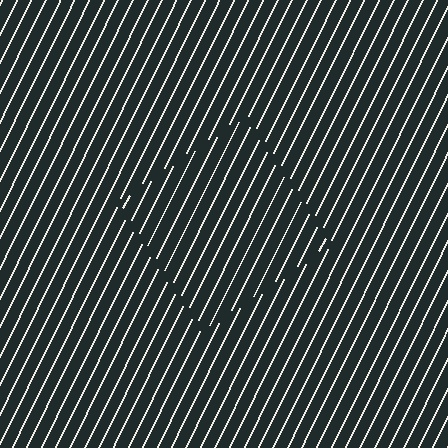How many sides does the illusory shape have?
4 sides — the line-ends trace a square.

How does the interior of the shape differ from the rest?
The interior of the shape contains the same grating, shifted by half a period — the contour is defined by the phase discontinuity where line-ends from the inner and outer gratings abut.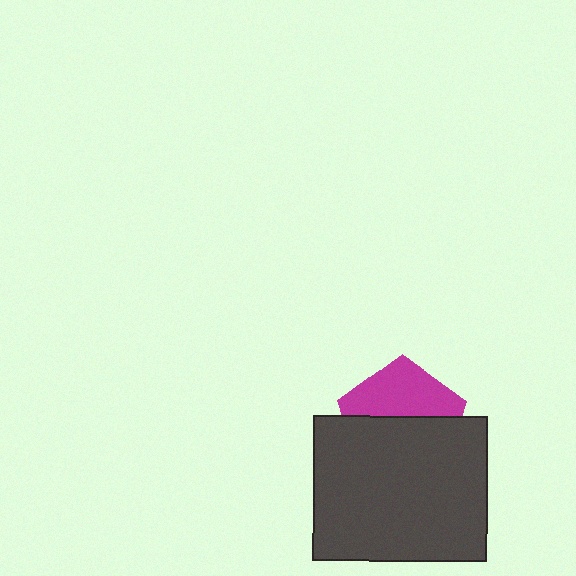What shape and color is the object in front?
The object in front is a dark gray rectangle.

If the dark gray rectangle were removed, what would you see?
You would see the complete magenta pentagon.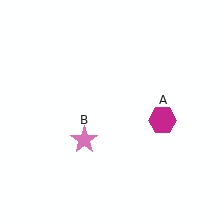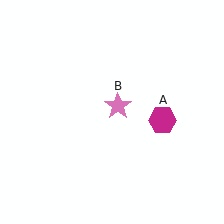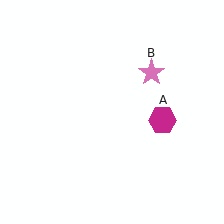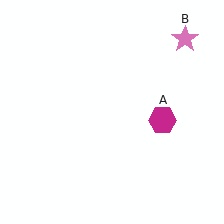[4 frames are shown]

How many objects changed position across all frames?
1 object changed position: pink star (object B).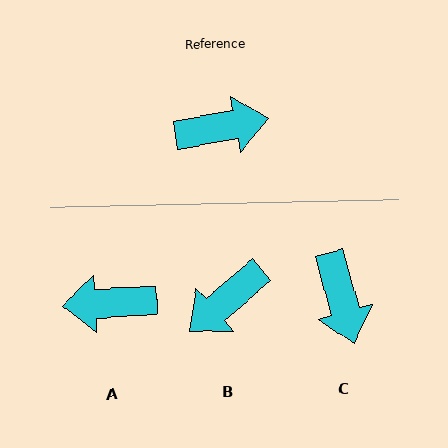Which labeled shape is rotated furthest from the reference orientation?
A, about 173 degrees away.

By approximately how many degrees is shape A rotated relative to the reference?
Approximately 173 degrees counter-clockwise.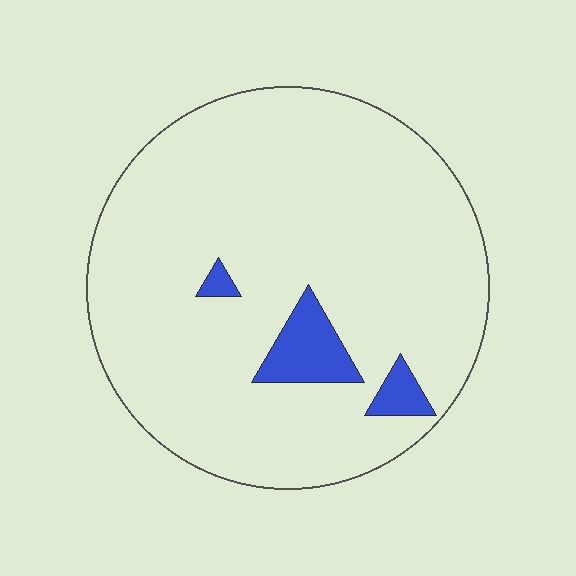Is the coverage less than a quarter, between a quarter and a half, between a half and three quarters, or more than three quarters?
Less than a quarter.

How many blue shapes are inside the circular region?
3.